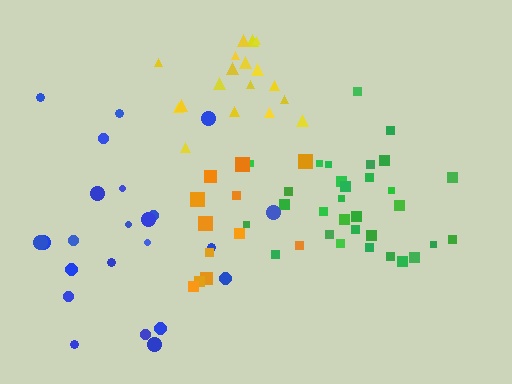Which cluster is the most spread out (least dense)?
Blue.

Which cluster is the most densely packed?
Green.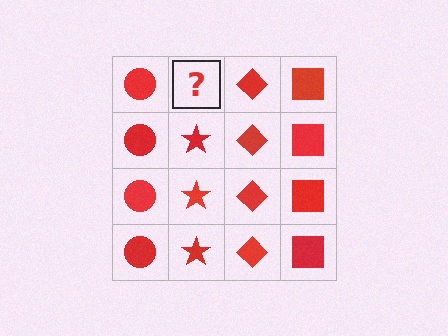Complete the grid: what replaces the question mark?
The question mark should be replaced with a red star.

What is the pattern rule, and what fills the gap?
The rule is that each column has a consistent shape. The gap should be filled with a red star.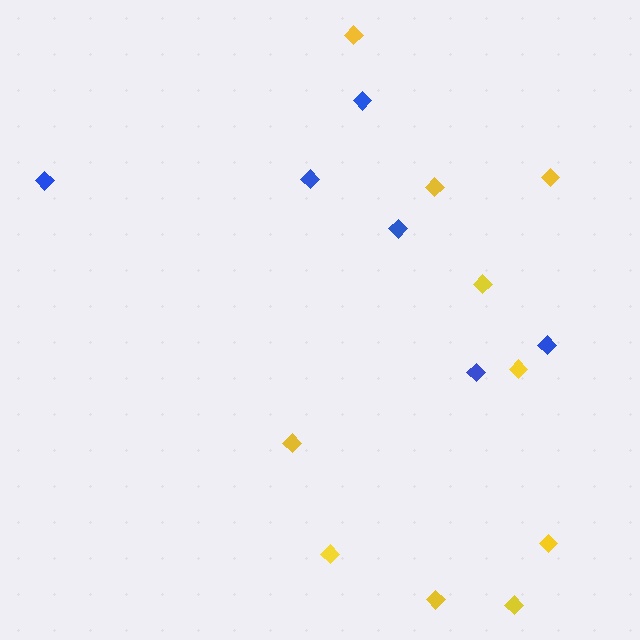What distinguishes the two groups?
There are 2 groups: one group of yellow diamonds (10) and one group of blue diamonds (6).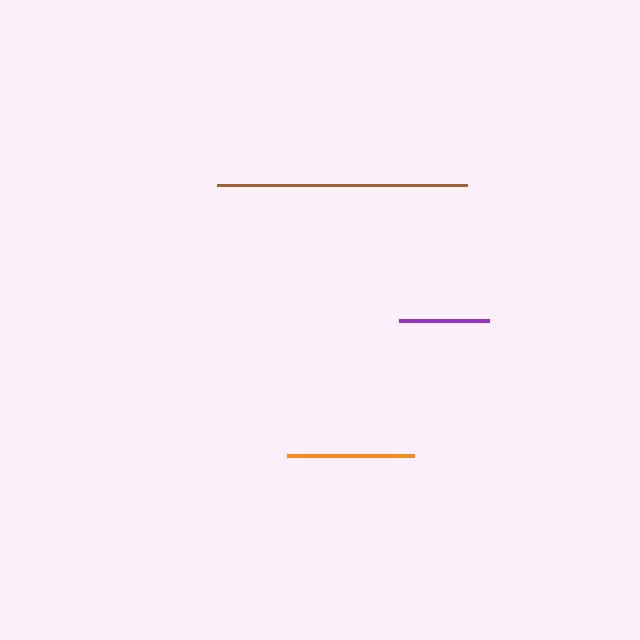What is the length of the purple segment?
The purple segment is approximately 90 pixels long.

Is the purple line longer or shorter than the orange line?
The orange line is longer than the purple line.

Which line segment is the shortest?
The purple line is the shortest at approximately 90 pixels.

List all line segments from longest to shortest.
From longest to shortest: brown, orange, purple.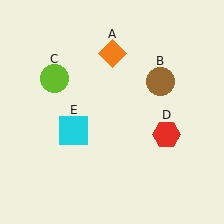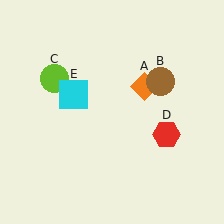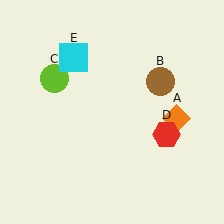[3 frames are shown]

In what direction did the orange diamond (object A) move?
The orange diamond (object A) moved down and to the right.